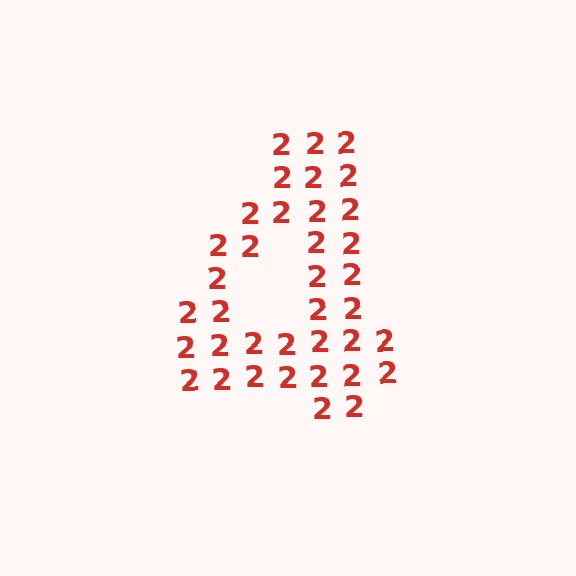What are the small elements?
The small elements are digit 2's.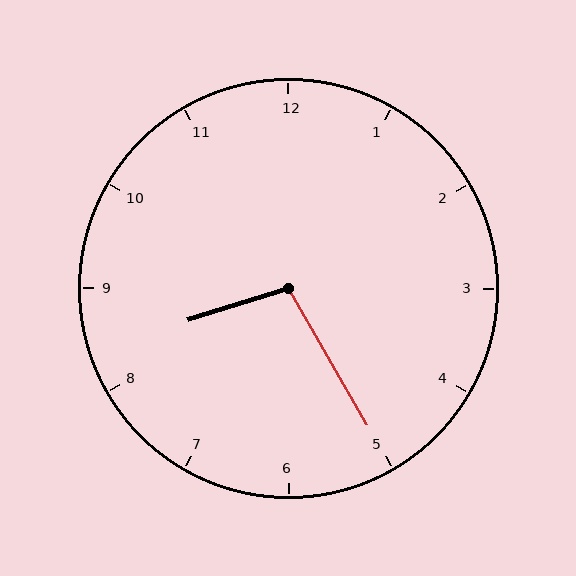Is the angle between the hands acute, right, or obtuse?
It is obtuse.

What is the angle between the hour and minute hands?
Approximately 102 degrees.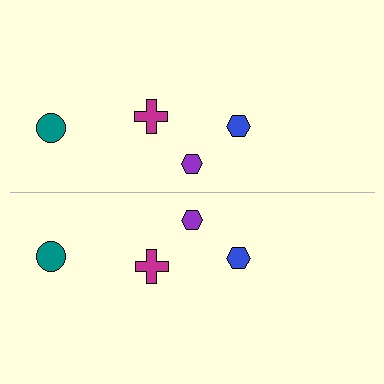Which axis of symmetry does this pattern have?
The pattern has a horizontal axis of symmetry running through the center of the image.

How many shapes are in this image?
There are 8 shapes in this image.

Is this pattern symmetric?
Yes, this pattern has bilateral (reflection) symmetry.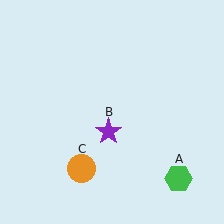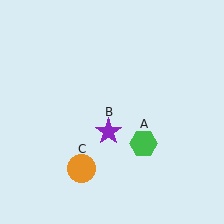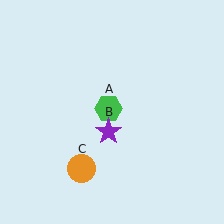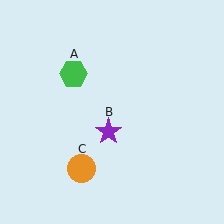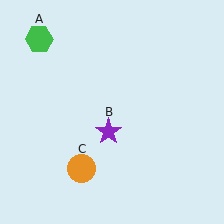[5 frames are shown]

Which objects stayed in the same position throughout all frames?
Purple star (object B) and orange circle (object C) remained stationary.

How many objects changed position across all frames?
1 object changed position: green hexagon (object A).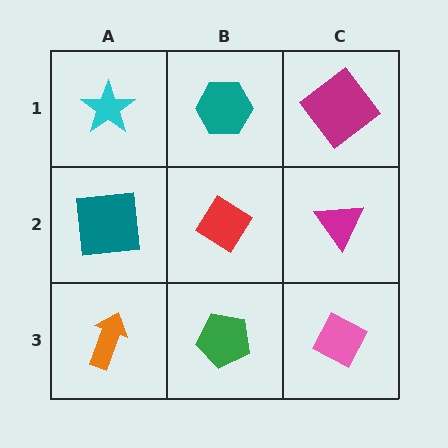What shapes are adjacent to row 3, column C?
A magenta triangle (row 2, column C), a green pentagon (row 3, column B).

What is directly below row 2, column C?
A pink diamond.